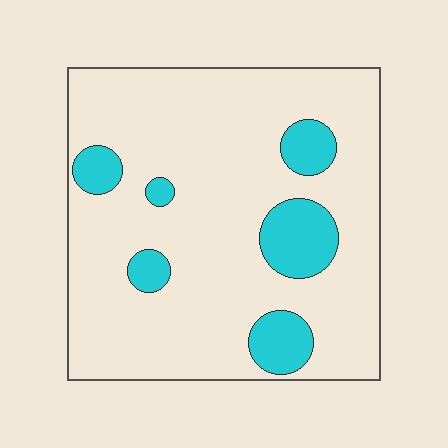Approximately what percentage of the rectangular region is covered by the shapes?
Approximately 15%.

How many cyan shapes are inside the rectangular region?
6.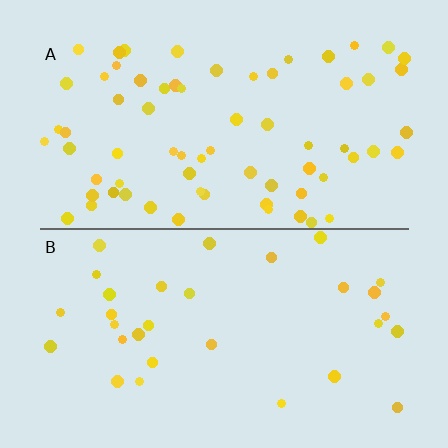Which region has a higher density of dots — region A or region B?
A (the top).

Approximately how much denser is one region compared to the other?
Approximately 2.1× — region A over region B.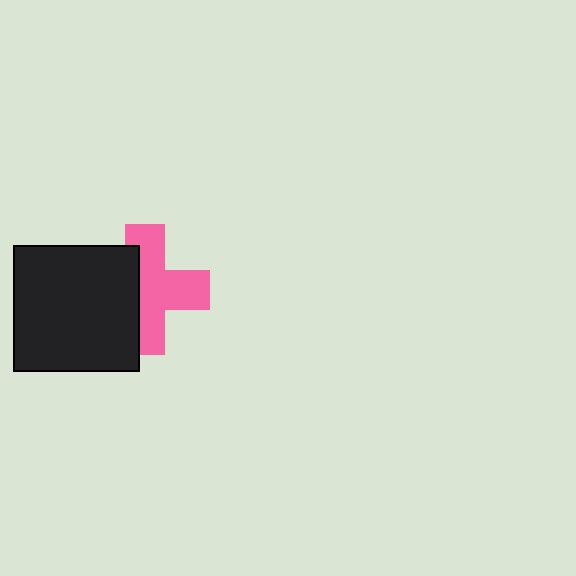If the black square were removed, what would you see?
You would see the complete pink cross.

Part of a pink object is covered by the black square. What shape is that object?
It is a cross.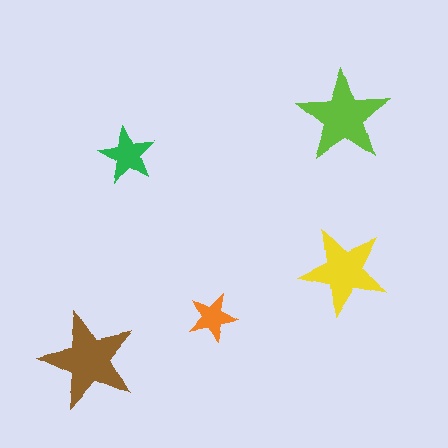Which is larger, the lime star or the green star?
The lime one.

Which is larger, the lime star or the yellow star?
The lime one.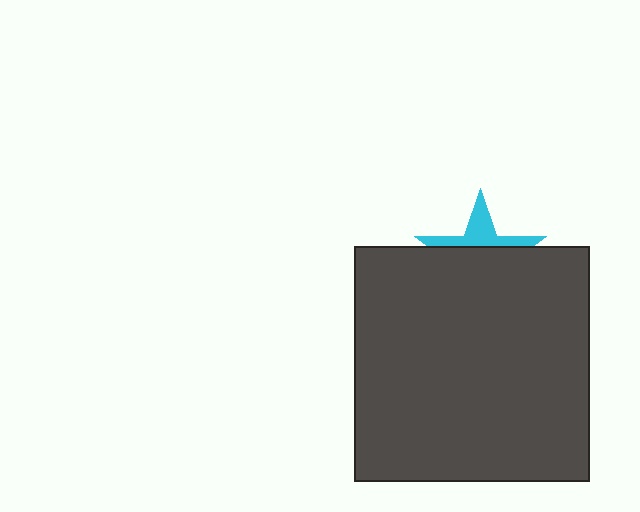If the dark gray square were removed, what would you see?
You would see the complete cyan star.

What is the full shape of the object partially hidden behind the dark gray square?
The partially hidden object is a cyan star.